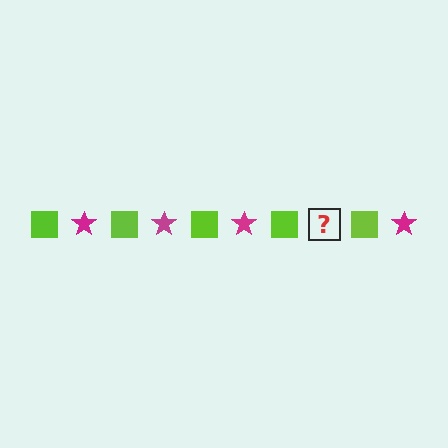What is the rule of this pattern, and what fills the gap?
The rule is that the pattern alternates between lime square and magenta star. The gap should be filled with a magenta star.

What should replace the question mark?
The question mark should be replaced with a magenta star.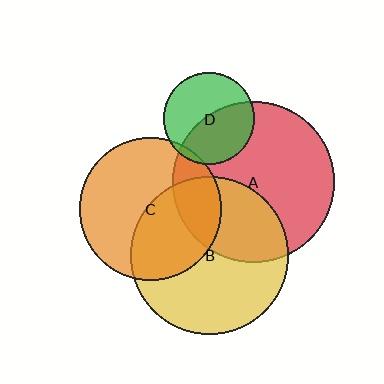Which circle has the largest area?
Circle A (red).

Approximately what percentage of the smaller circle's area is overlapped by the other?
Approximately 20%.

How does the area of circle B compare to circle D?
Approximately 2.9 times.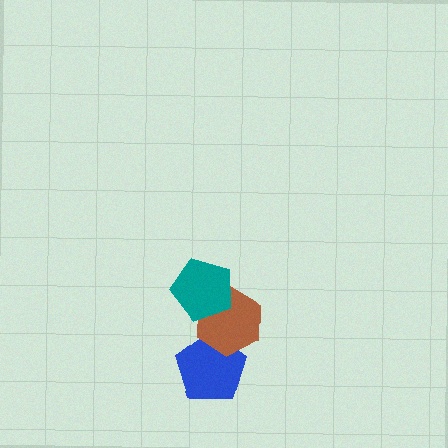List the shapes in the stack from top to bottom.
From top to bottom: the teal pentagon, the brown hexagon, the blue pentagon.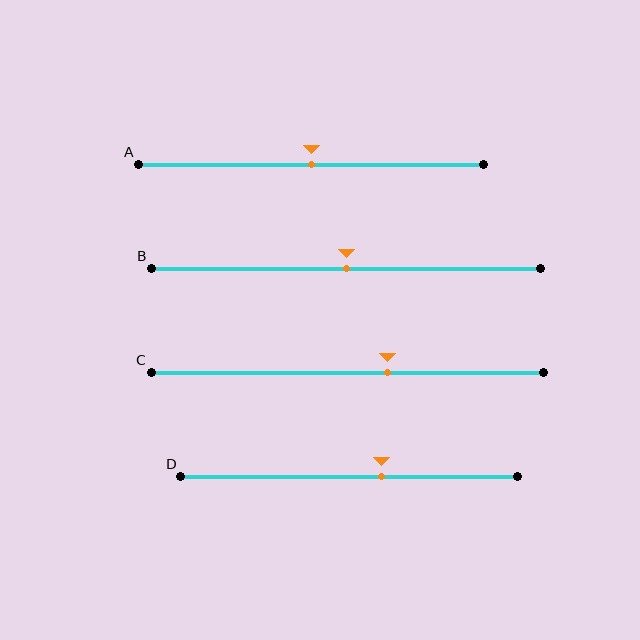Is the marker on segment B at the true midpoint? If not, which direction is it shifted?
Yes, the marker on segment B is at the true midpoint.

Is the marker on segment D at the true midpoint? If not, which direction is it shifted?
No, the marker on segment D is shifted to the right by about 10% of the segment length.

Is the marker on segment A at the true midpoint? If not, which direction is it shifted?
Yes, the marker on segment A is at the true midpoint.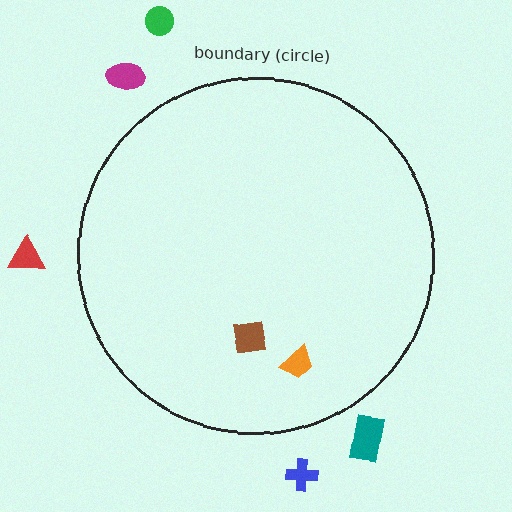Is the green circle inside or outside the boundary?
Outside.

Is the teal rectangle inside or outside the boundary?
Outside.